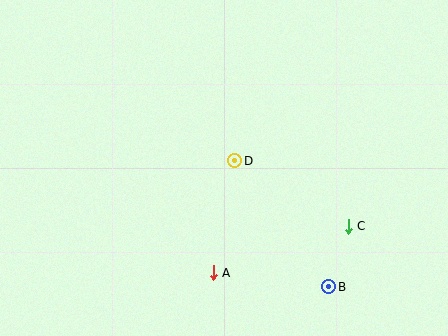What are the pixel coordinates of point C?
Point C is at (348, 226).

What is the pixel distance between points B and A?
The distance between B and A is 116 pixels.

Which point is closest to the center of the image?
Point D at (235, 161) is closest to the center.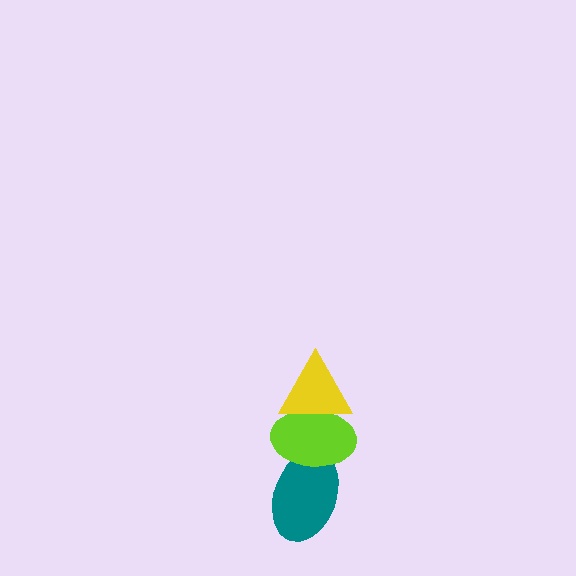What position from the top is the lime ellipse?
The lime ellipse is 2nd from the top.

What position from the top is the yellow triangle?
The yellow triangle is 1st from the top.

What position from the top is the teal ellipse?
The teal ellipse is 3rd from the top.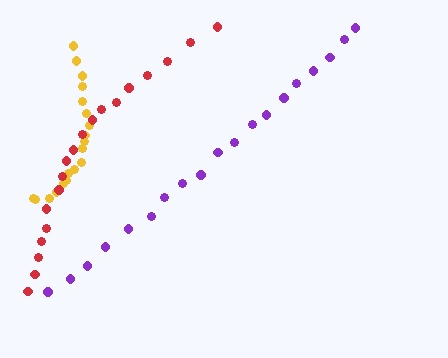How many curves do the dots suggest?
There are 3 distinct paths.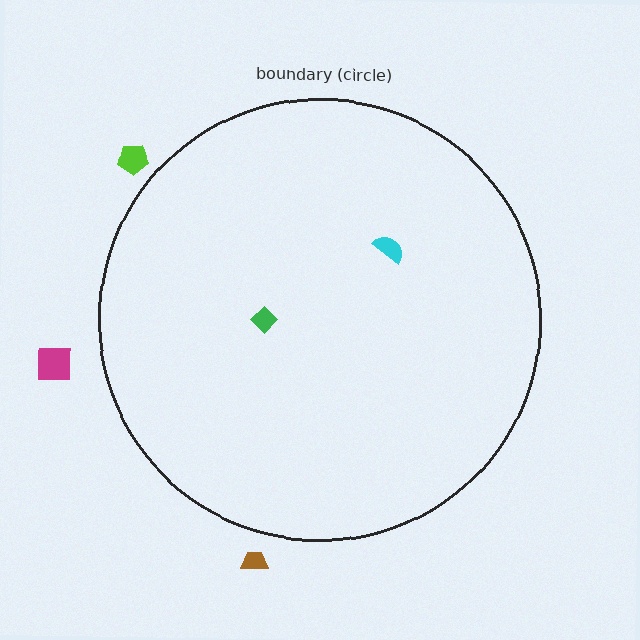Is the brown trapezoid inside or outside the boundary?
Outside.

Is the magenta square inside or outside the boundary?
Outside.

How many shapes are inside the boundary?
2 inside, 3 outside.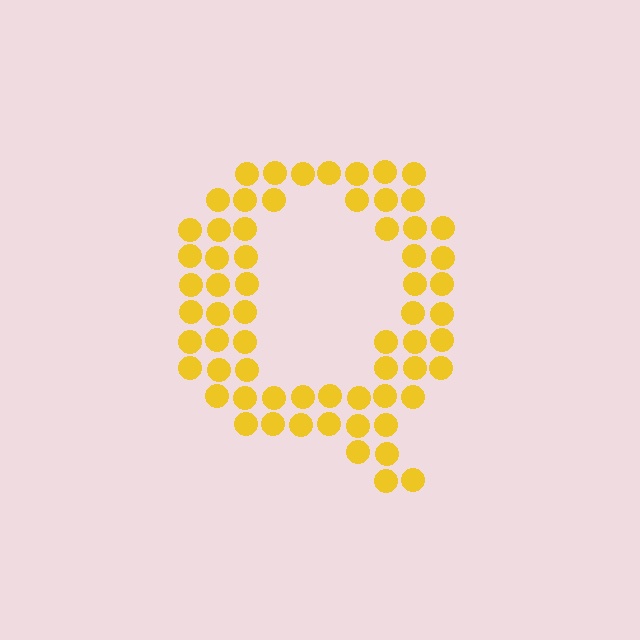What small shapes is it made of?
It is made of small circles.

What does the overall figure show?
The overall figure shows the letter Q.